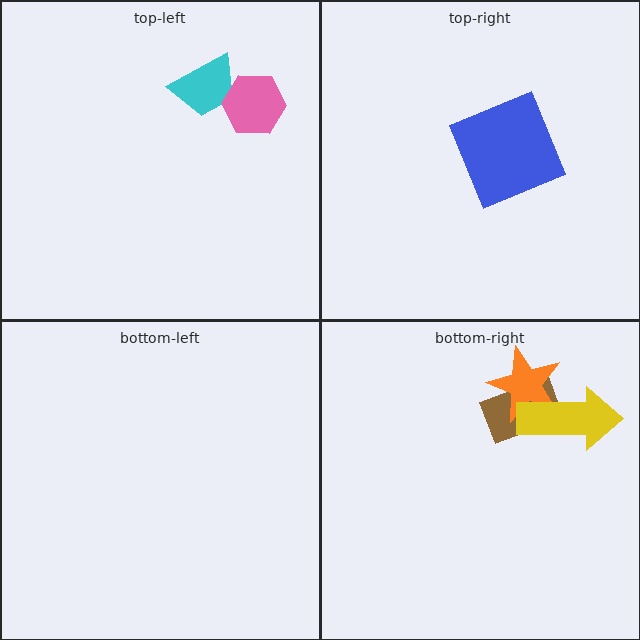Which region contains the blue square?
The top-right region.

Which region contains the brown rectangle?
The bottom-right region.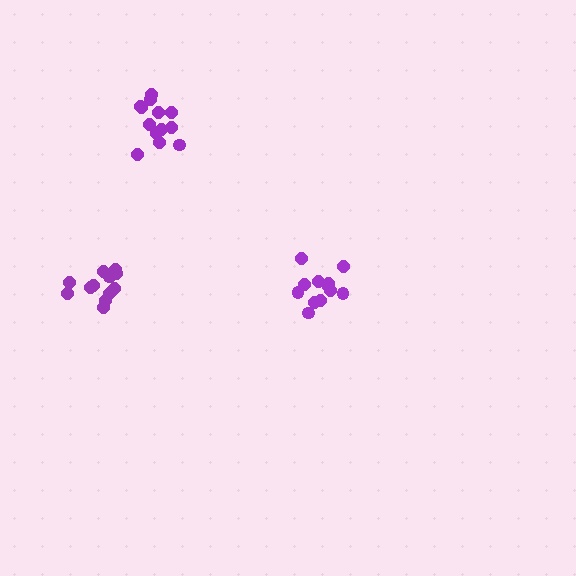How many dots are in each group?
Group 1: 12 dots, Group 2: 12 dots, Group 3: 13 dots (37 total).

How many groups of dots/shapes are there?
There are 3 groups.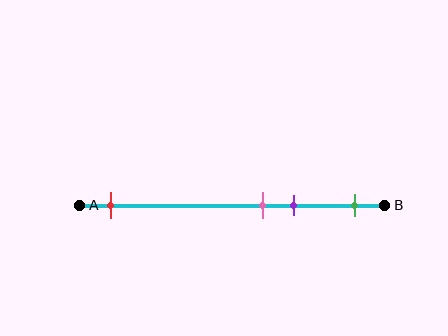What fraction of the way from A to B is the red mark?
The red mark is approximately 10% (0.1) of the way from A to B.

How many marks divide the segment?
There are 4 marks dividing the segment.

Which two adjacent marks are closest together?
The pink and purple marks are the closest adjacent pair.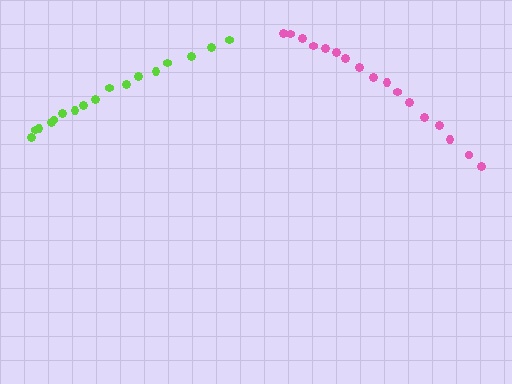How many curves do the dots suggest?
There are 2 distinct paths.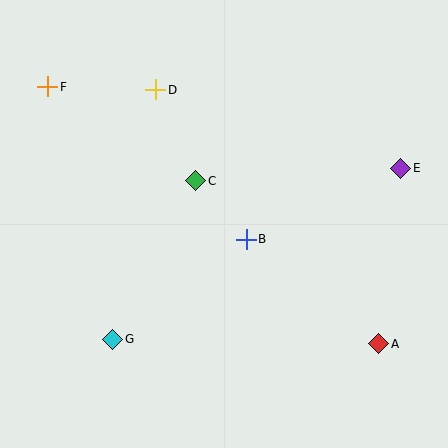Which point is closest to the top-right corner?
Point E is closest to the top-right corner.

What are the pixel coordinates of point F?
Point F is at (48, 87).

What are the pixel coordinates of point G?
Point G is at (113, 339).